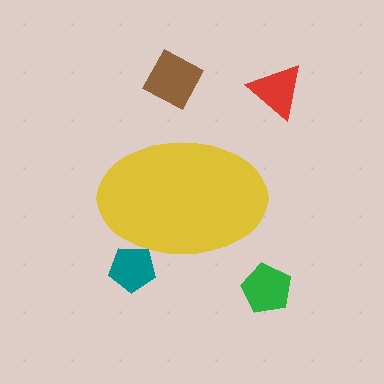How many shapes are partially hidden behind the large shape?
1 shape is partially hidden.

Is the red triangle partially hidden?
No, the red triangle is fully visible.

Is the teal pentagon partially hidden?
Yes, the teal pentagon is partially hidden behind the yellow ellipse.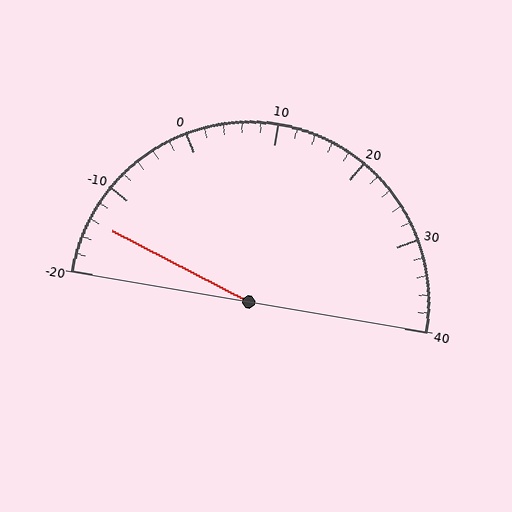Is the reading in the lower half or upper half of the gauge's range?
The reading is in the lower half of the range (-20 to 40).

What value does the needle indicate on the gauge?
The needle indicates approximately -14.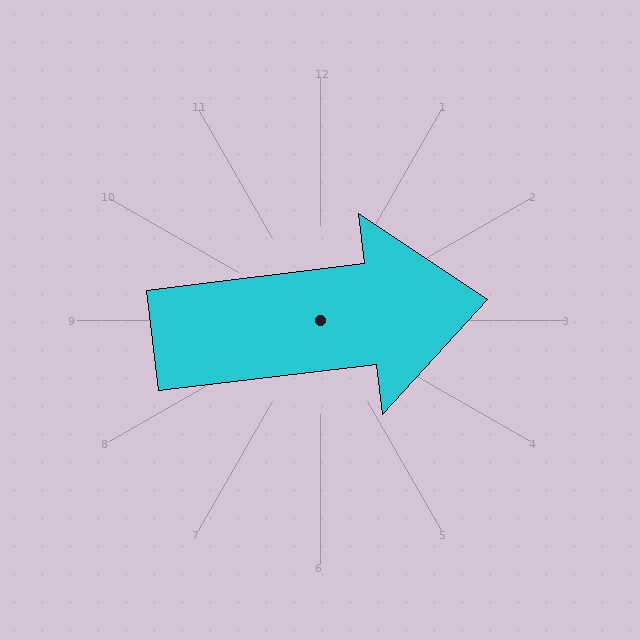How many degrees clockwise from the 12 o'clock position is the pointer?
Approximately 83 degrees.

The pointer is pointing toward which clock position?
Roughly 3 o'clock.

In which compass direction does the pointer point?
East.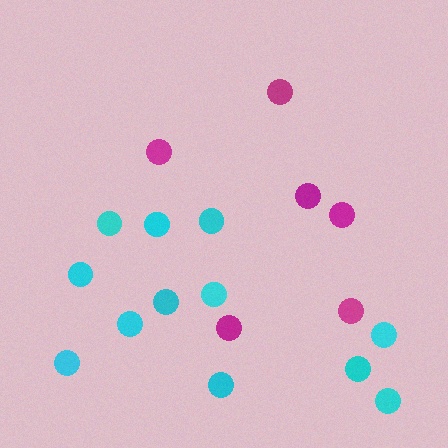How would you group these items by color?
There are 2 groups: one group of cyan circles (12) and one group of magenta circles (6).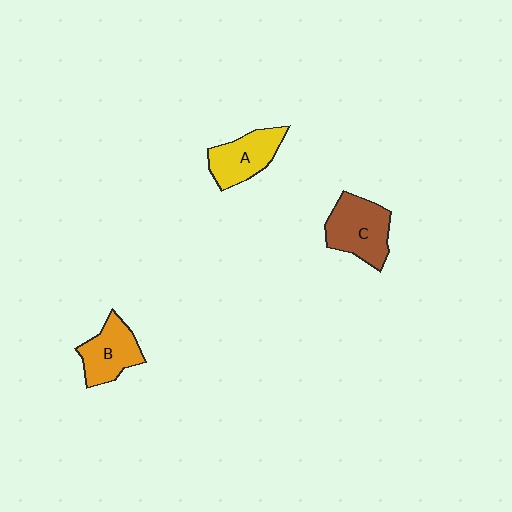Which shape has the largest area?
Shape C (brown).